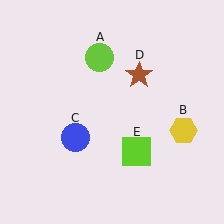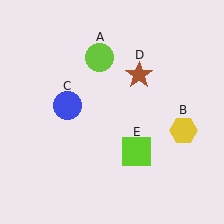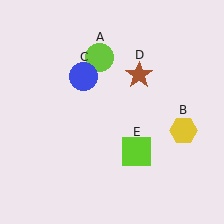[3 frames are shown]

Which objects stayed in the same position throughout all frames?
Lime circle (object A) and yellow hexagon (object B) and brown star (object D) and lime square (object E) remained stationary.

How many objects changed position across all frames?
1 object changed position: blue circle (object C).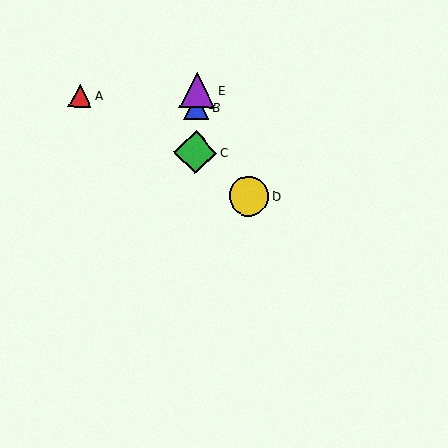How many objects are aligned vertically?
3 objects (B, C, E) are aligned vertically.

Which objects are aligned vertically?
Objects B, C, E are aligned vertically.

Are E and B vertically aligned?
Yes, both are at x≈197.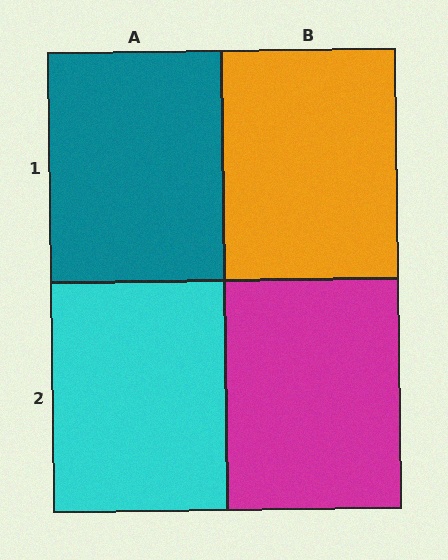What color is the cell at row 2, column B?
Magenta.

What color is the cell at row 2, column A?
Cyan.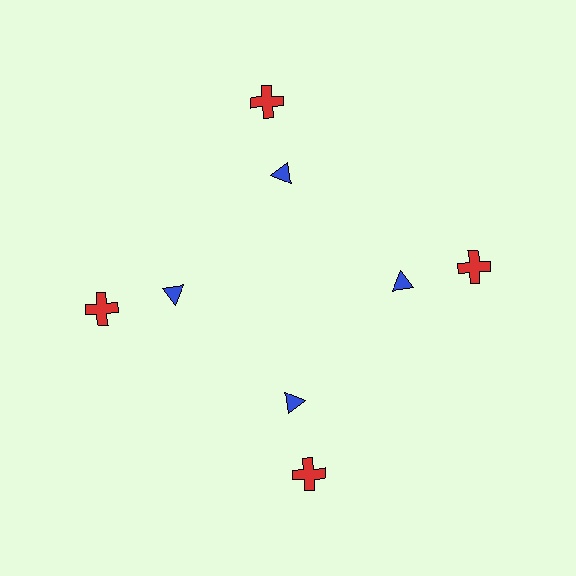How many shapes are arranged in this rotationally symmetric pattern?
There are 8 shapes, arranged in 4 groups of 2.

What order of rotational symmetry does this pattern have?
This pattern has 4-fold rotational symmetry.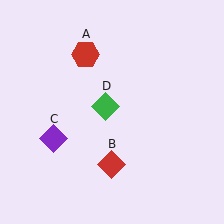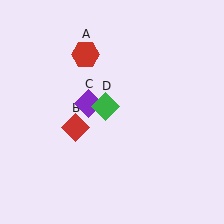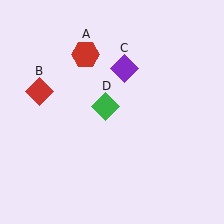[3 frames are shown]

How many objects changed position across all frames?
2 objects changed position: red diamond (object B), purple diamond (object C).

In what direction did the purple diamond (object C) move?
The purple diamond (object C) moved up and to the right.